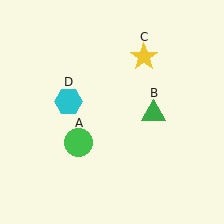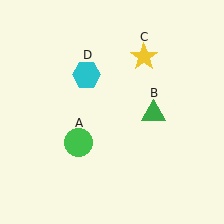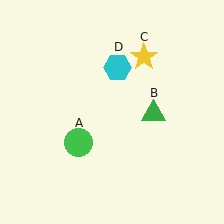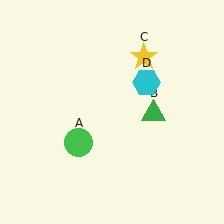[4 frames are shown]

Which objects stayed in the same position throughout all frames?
Green circle (object A) and green triangle (object B) and yellow star (object C) remained stationary.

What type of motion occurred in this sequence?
The cyan hexagon (object D) rotated clockwise around the center of the scene.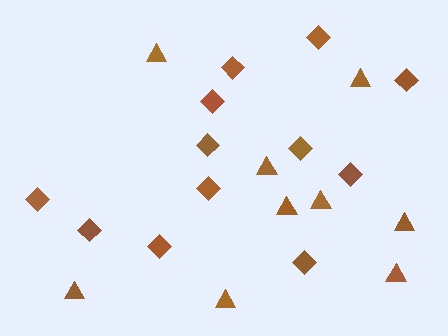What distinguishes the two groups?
There are 2 groups: one group of triangles (9) and one group of diamonds (12).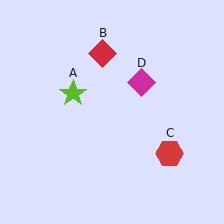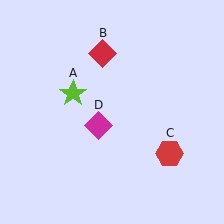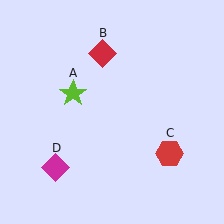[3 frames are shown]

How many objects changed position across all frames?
1 object changed position: magenta diamond (object D).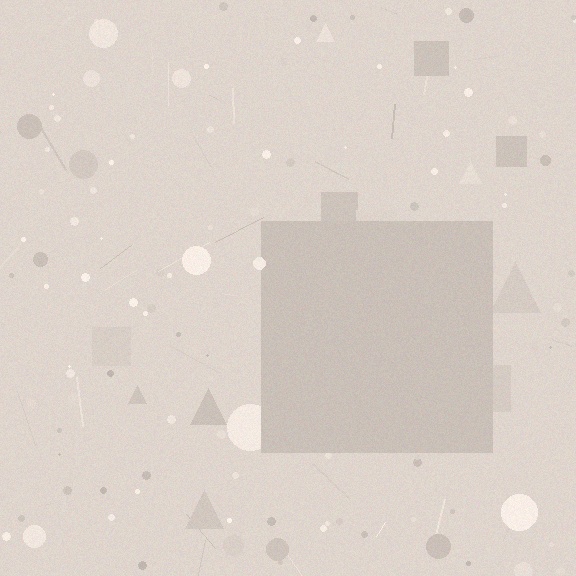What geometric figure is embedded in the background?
A square is embedded in the background.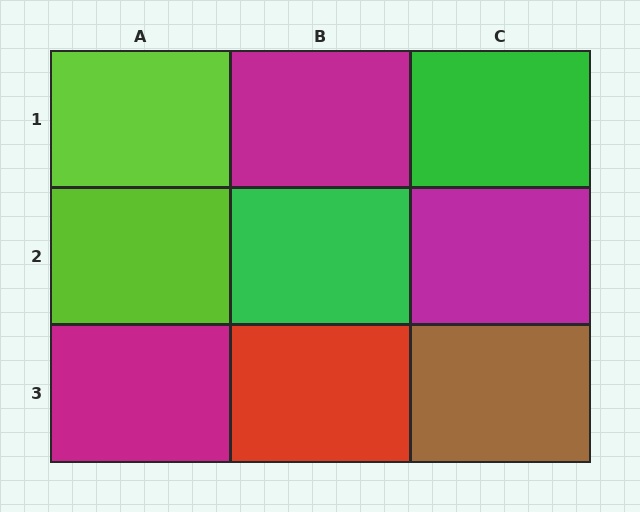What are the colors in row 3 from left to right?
Magenta, red, brown.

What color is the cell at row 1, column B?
Magenta.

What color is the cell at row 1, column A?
Lime.